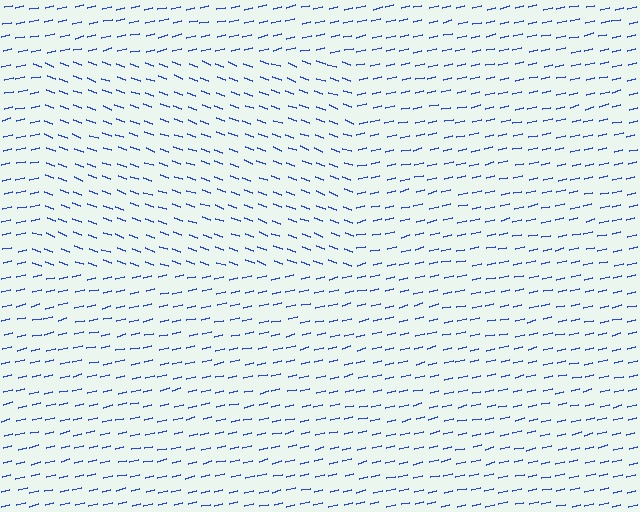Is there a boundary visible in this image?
Yes, there is a texture boundary formed by a change in line orientation.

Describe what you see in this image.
The image is filled with small blue line segments. A rectangle region in the image has lines oriented differently from the surrounding lines, creating a visible texture boundary.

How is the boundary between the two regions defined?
The boundary is defined purely by a change in line orientation (approximately 32 degrees difference). All lines are the same color and thickness.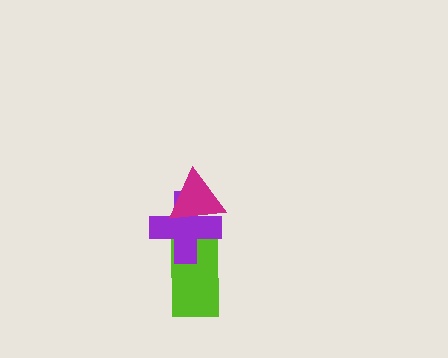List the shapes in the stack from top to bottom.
From top to bottom: the magenta triangle, the purple cross, the lime rectangle.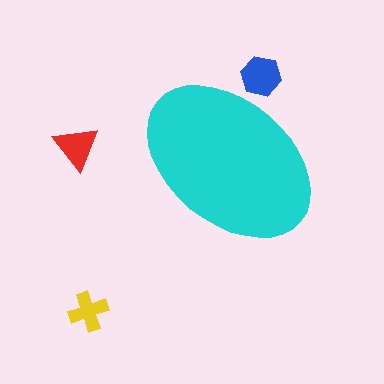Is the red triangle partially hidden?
No, the red triangle is fully visible.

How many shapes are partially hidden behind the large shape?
1 shape is partially hidden.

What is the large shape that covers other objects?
A cyan ellipse.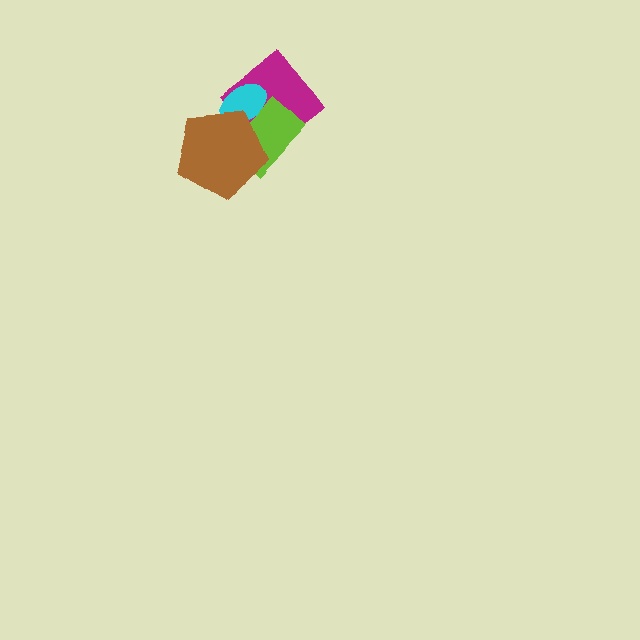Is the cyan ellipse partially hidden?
Yes, it is partially covered by another shape.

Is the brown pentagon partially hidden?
No, no other shape covers it.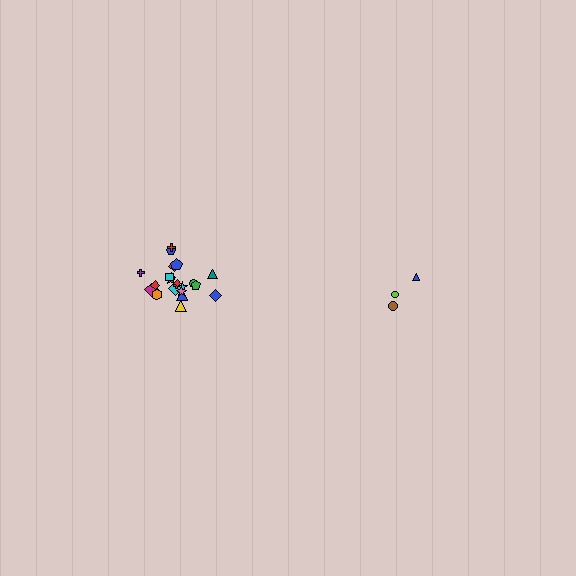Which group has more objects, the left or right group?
The left group.